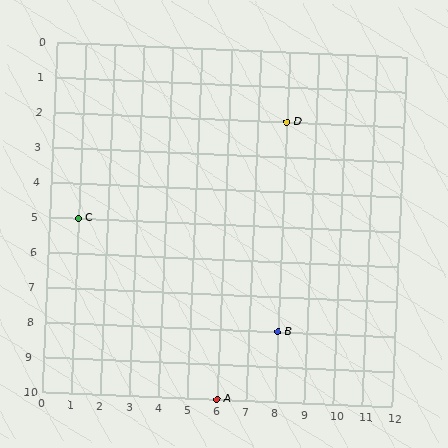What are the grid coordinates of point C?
Point C is at grid coordinates (1, 5).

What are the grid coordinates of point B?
Point B is at grid coordinates (8, 8).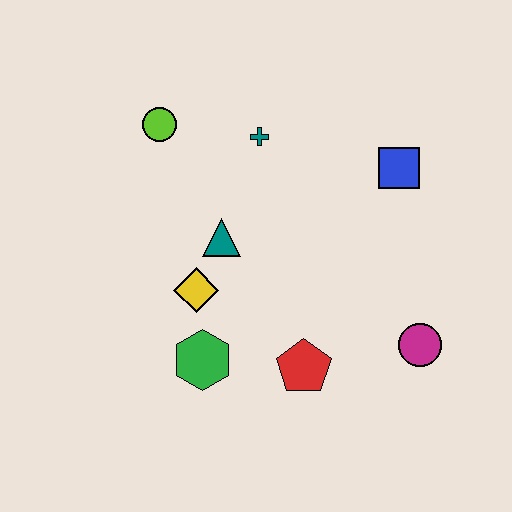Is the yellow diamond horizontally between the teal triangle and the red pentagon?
No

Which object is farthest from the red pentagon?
The lime circle is farthest from the red pentagon.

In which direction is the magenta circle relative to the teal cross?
The magenta circle is below the teal cross.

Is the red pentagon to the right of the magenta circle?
No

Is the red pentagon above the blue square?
No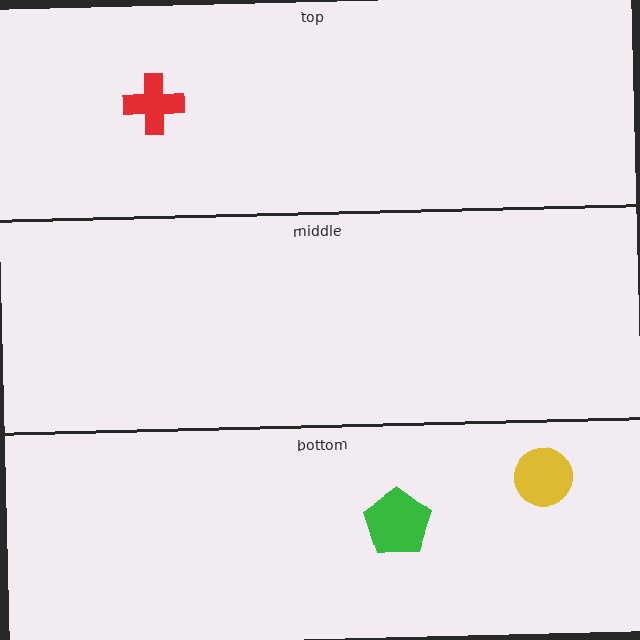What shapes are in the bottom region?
The yellow circle, the green pentagon.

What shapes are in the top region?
The red cross.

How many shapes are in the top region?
1.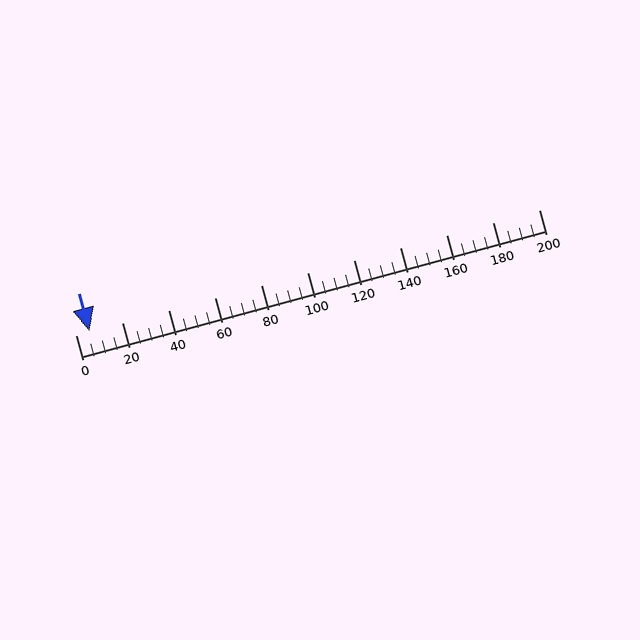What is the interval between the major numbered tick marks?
The major tick marks are spaced 20 units apart.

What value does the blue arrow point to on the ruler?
The blue arrow points to approximately 6.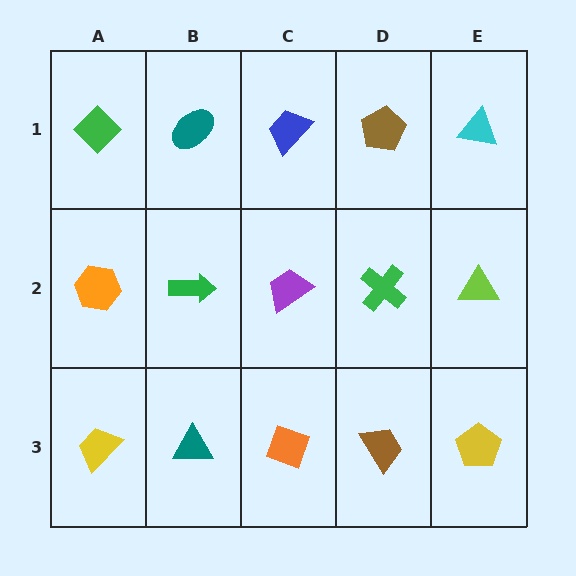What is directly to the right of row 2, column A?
A green arrow.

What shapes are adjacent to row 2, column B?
A teal ellipse (row 1, column B), a teal triangle (row 3, column B), an orange hexagon (row 2, column A), a purple trapezoid (row 2, column C).